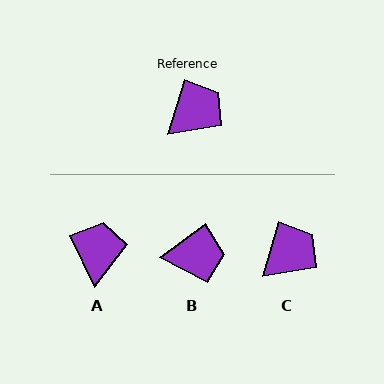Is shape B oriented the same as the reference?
No, it is off by about 37 degrees.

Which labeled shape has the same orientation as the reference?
C.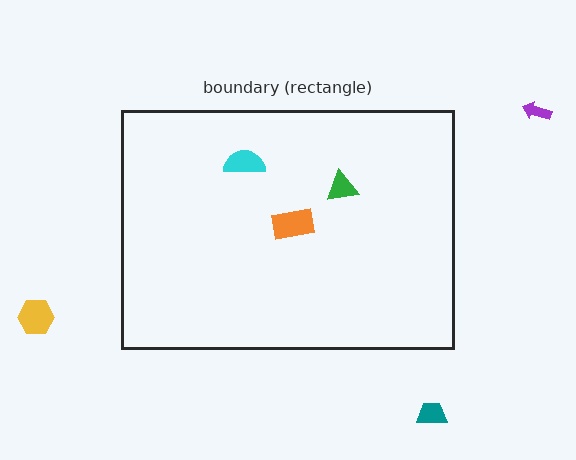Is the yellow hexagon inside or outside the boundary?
Outside.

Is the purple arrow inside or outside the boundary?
Outside.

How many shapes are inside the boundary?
3 inside, 3 outside.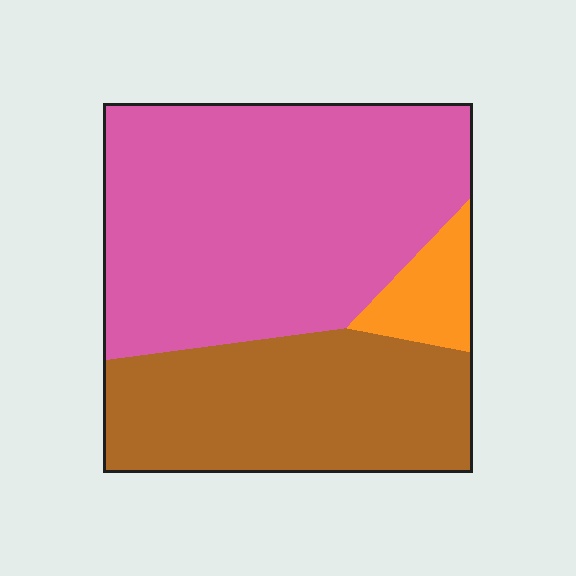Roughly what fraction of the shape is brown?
Brown takes up between a third and a half of the shape.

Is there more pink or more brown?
Pink.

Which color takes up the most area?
Pink, at roughly 60%.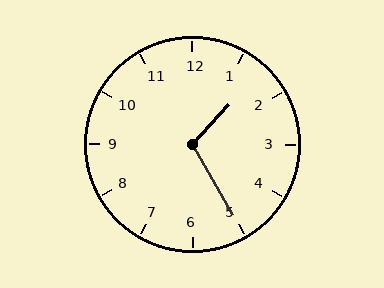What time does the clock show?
1:25.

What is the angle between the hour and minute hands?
Approximately 108 degrees.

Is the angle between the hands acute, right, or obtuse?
It is obtuse.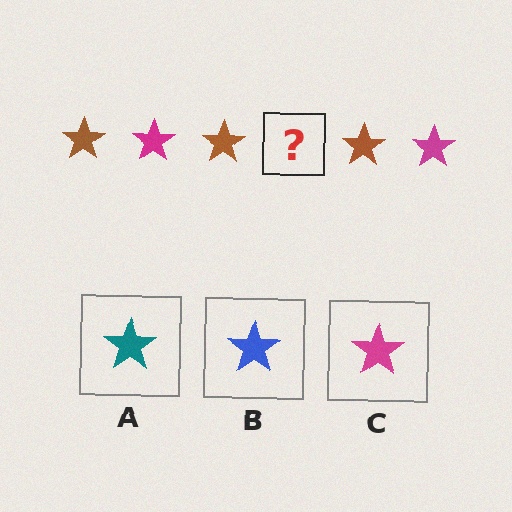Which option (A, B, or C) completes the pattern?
C.